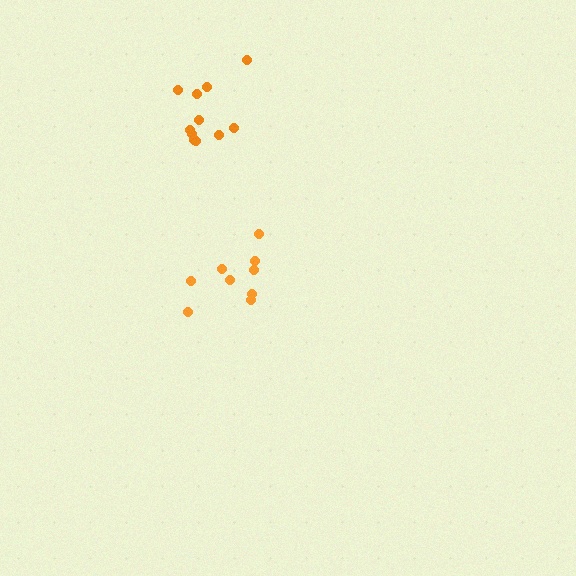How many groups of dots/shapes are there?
There are 2 groups.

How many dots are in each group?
Group 1: 9 dots, Group 2: 11 dots (20 total).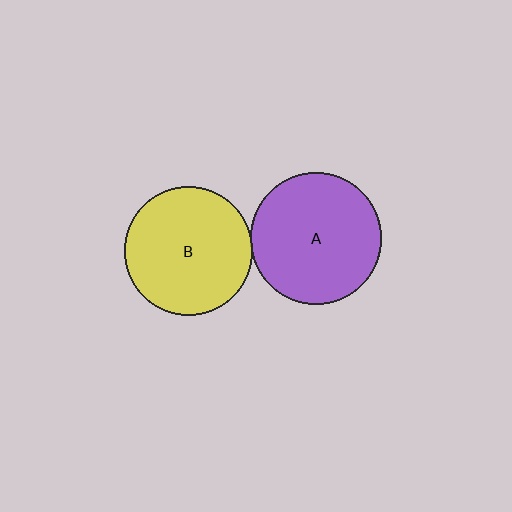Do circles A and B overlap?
Yes.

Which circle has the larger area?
Circle A (purple).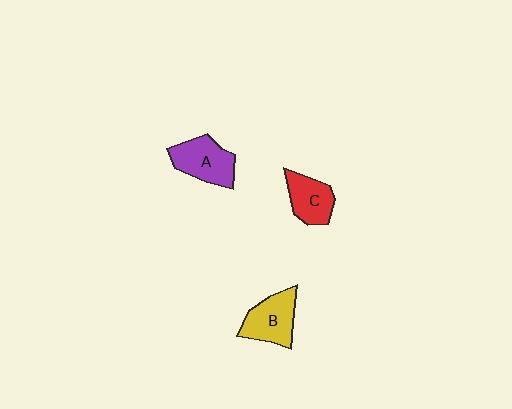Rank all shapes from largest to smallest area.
From largest to smallest: A (purple), B (yellow), C (red).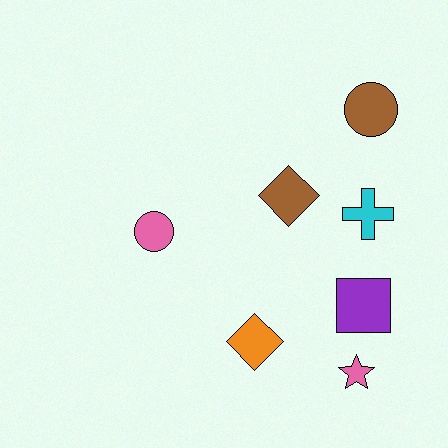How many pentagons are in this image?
There are no pentagons.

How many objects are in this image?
There are 7 objects.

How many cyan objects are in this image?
There is 1 cyan object.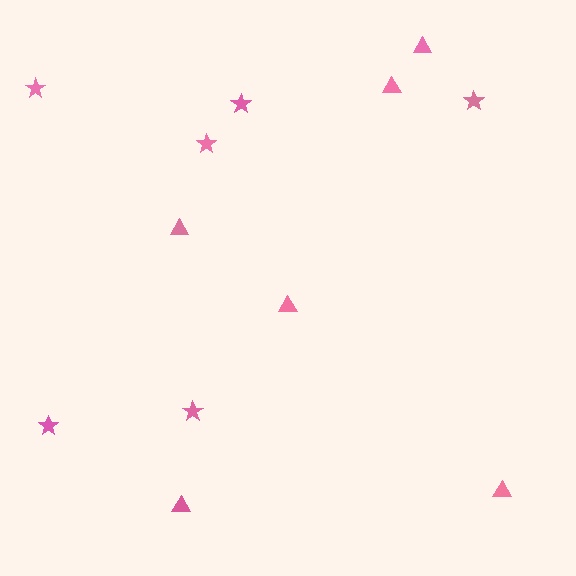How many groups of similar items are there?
There are 2 groups: one group of stars (6) and one group of triangles (6).